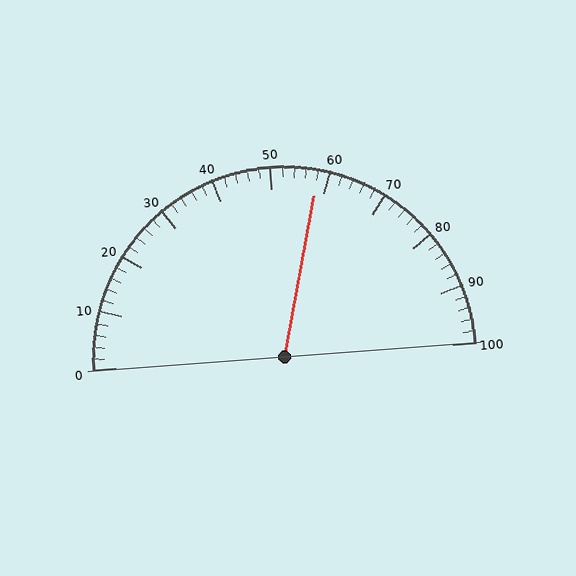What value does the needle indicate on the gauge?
The needle indicates approximately 58.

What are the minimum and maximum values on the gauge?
The gauge ranges from 0 to 100.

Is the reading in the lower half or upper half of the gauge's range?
The reading is in the upper half of the range (0 to 100).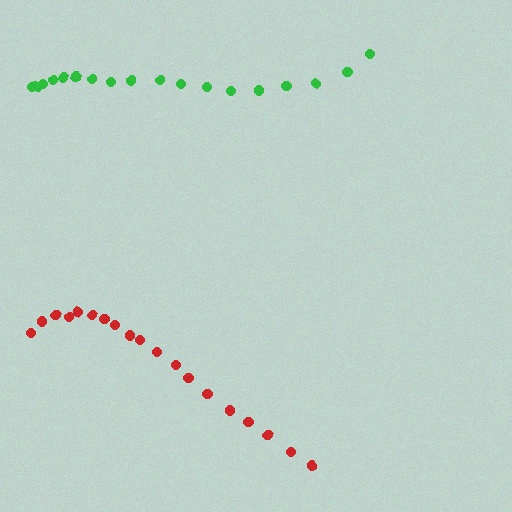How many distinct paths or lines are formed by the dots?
There are 2 distinct paths.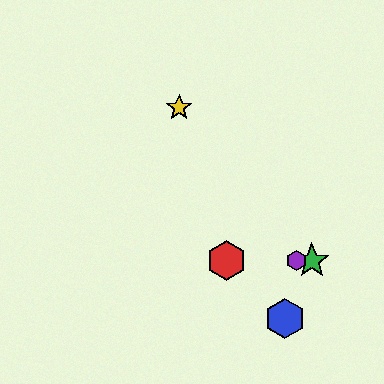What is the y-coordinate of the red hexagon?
The red hexagon is at y≈261.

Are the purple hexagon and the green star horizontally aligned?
Yes, both are at y≈261.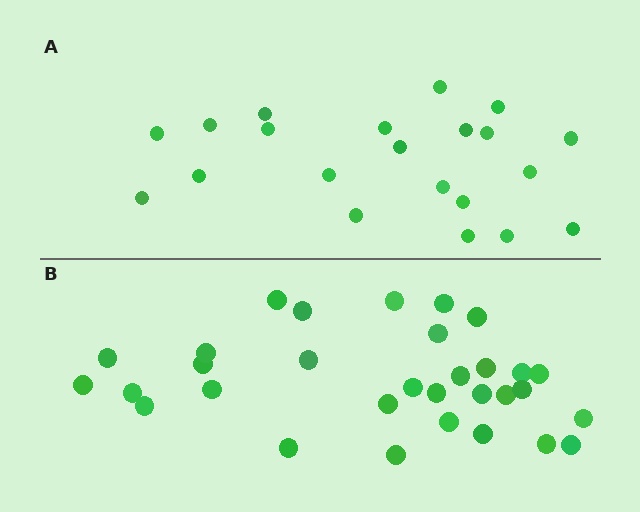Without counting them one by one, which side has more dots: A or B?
Region B (the bottom region) has more dots.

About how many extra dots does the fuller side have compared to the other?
Region B has roughly 10 or so more dots than region A.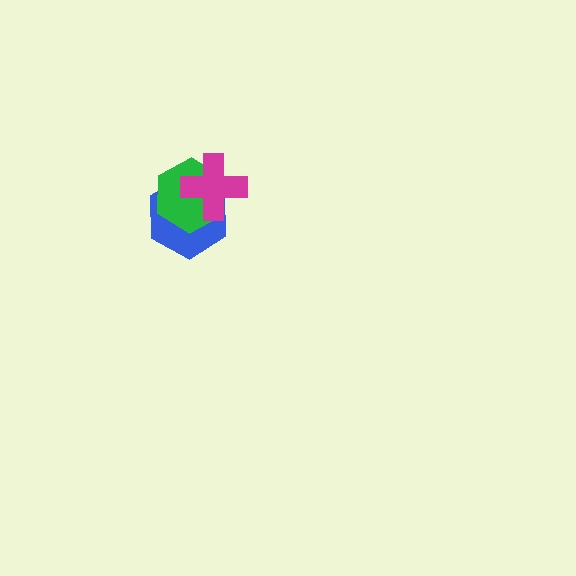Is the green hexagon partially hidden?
Yes, it is partially covered by another shape.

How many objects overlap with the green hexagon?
2 objects overlap with the green hexagon.